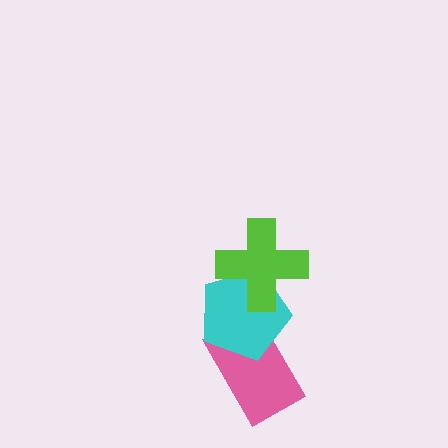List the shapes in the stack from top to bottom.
From top to bottom: the lime cross, the cyan pentagon, the pink rectangle.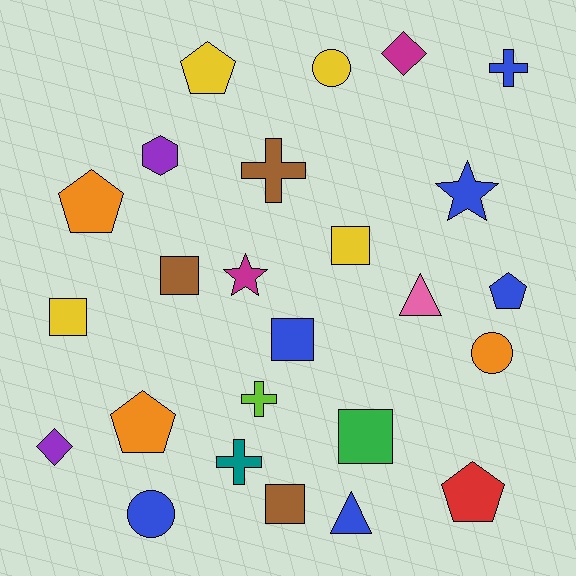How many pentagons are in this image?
There are 5 pentagons.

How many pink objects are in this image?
There is 1 pink object.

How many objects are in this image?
There are 25 objects.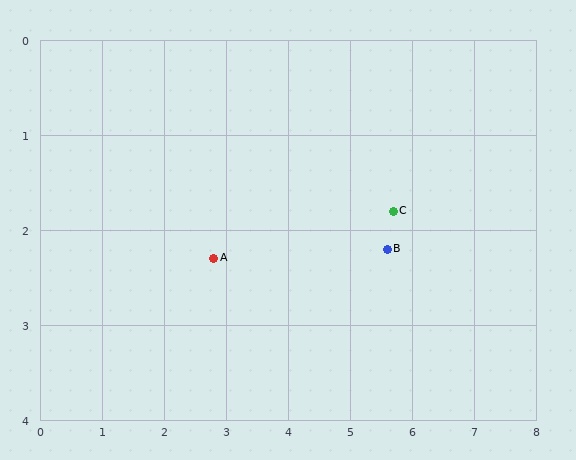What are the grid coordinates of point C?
Point C is at approximately (5.7, 1.8).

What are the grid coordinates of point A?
Point A is at approximately (2.8, 2.3).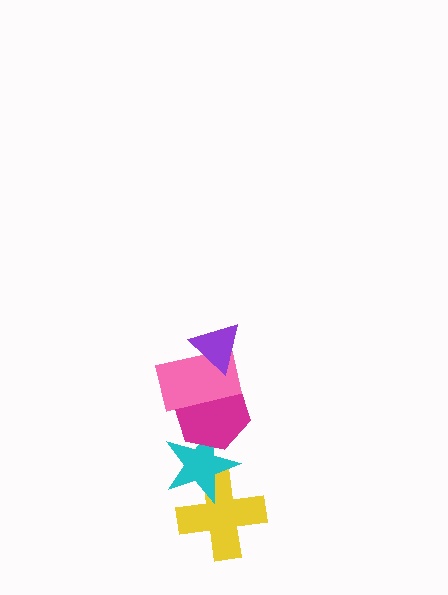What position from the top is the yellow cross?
The yellow cross is 5th from the top.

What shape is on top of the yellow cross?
The cyan star is on top of the yellow cross.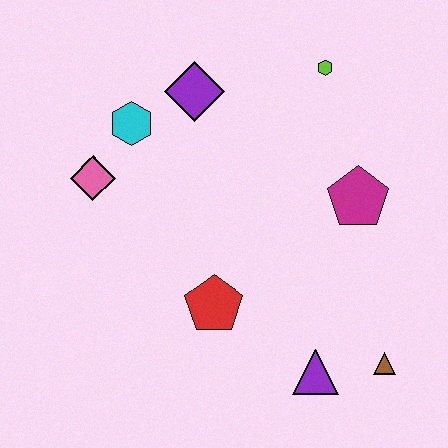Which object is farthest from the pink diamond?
The brown triangle is farthest from the pink diamond.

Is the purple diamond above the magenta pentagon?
Yes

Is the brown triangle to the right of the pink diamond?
Yes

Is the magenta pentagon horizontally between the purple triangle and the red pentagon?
No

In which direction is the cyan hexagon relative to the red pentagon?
The cyan hexagon is above the red pentagon.